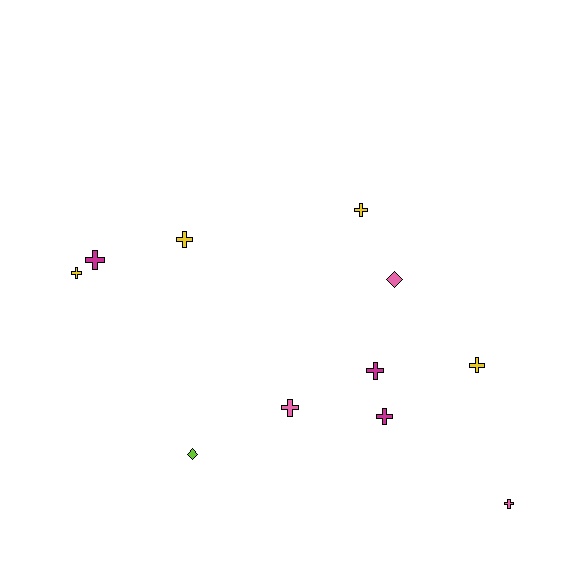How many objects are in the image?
There are 11 objects.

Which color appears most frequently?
Yellow, with 4 objects.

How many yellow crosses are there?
There are 4 yellow crosses.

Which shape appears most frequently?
Cross, with 9 objects.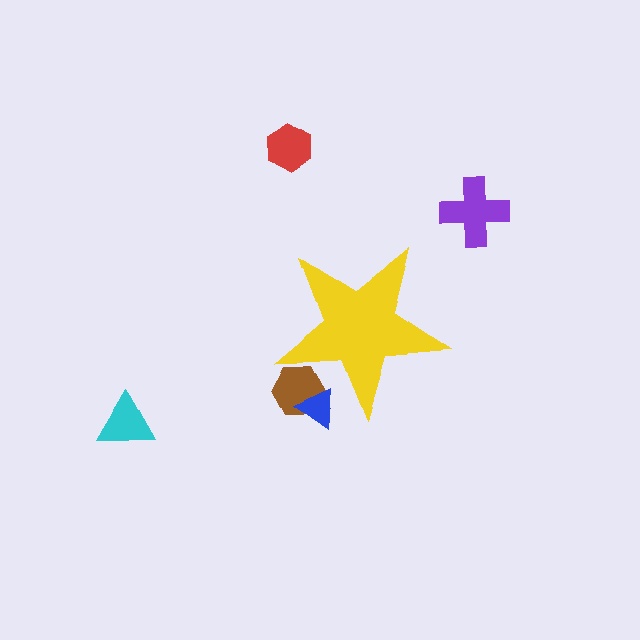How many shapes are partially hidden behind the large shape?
2 shapes are partially hidden.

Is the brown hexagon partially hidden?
Yes, the brown hexagon is partially hidden behind the yellow star.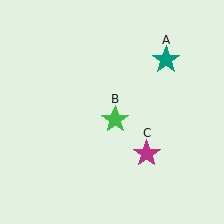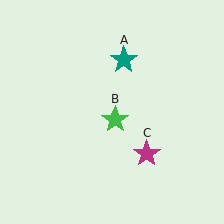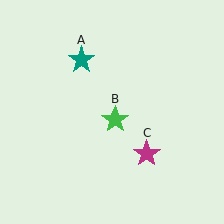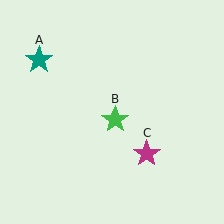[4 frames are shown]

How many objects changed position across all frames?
1 object changed position: teal star (object A).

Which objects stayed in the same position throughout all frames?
Green star (object B) and magenta star (object C) remained stationary.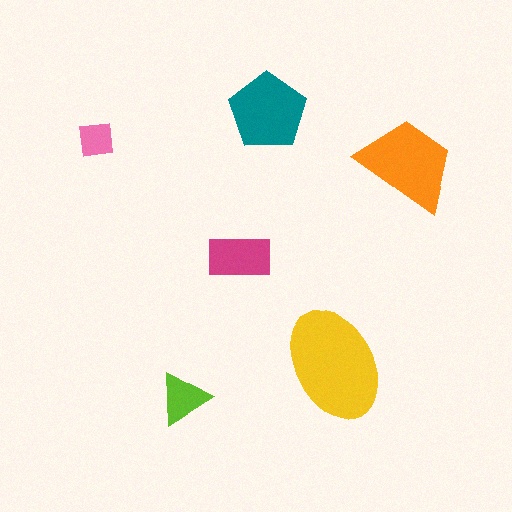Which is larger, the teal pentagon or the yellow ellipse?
The yellow ellipse.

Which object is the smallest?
The pink square.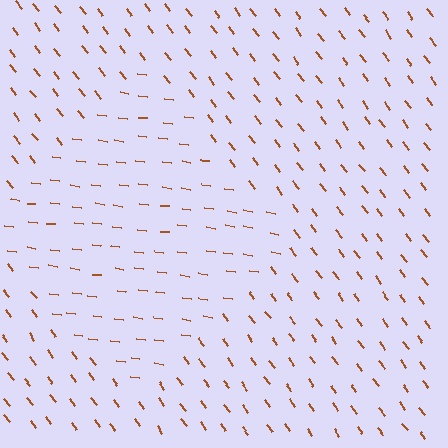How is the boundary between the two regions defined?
The boundary is defined purely by a change in line orientation (approximately 45 degrees difference). All lines are the same color and thickness.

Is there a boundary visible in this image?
Yes, there is a texture boundary formed by a change in line orientation.